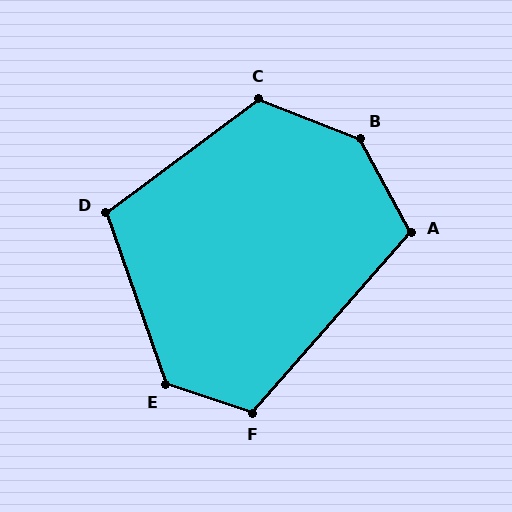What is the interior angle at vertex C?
Approximately 122 degrees (obtuse).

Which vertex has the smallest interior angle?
D, at approximately 107 degrees.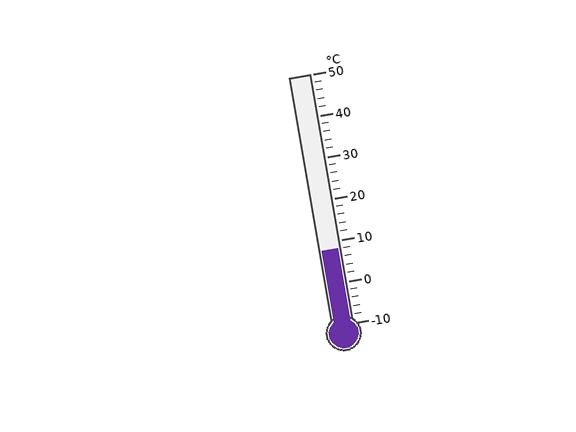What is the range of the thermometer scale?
The thermometer scale ranges from -10°C to 50°C.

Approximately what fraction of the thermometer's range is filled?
The thermometer is filled to approximately 30% of its range.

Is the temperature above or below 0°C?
The temperature is above 0°C.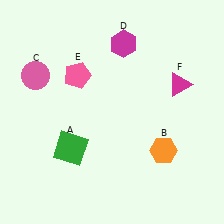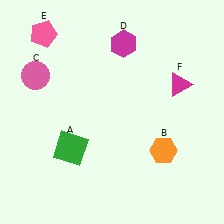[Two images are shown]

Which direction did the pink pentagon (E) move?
The pink pentagon (E) moved up.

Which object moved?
The pink pentagon (E) moved up.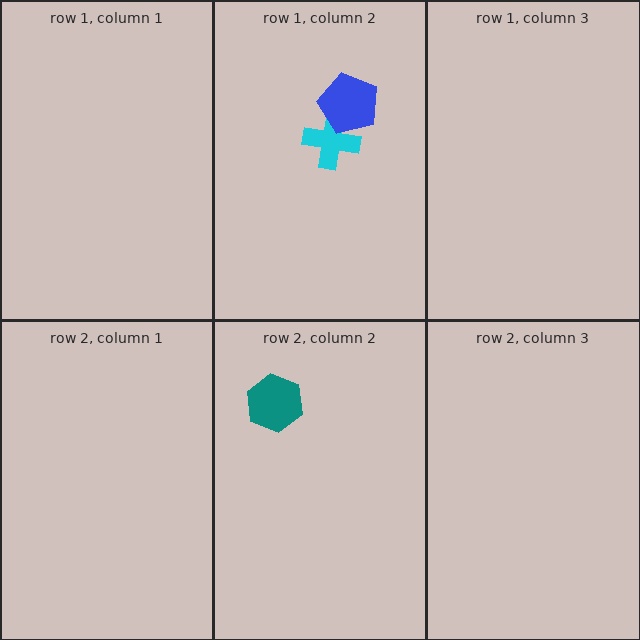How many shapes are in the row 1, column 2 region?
2.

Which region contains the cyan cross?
The row 1, column 2 region.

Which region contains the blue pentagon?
The row 1, column 2 region.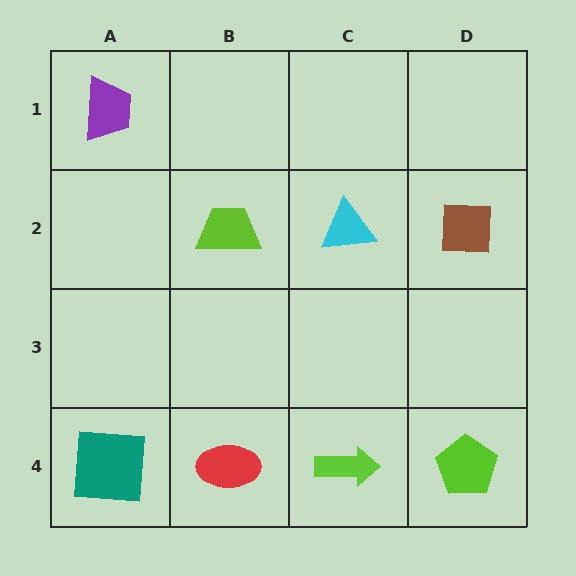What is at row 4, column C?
A lime arrow.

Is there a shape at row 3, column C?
No, that cell is empty.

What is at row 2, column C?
A cyan triangle.